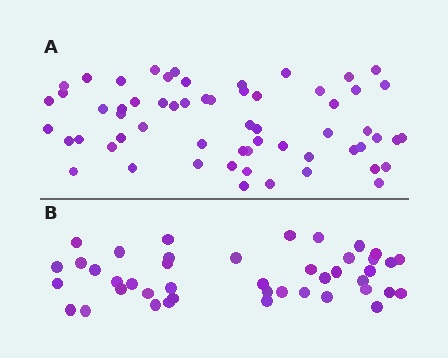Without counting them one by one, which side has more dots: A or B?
Region A (the top region) has more dots.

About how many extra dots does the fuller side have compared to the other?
Region A has approximately 15 more dots than region B.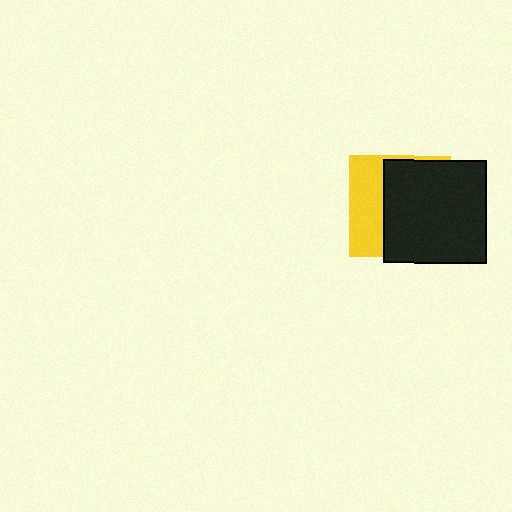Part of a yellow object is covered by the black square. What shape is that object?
It is a square.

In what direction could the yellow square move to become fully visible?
The yellow square could move left. That would shift it out from behind the black square entirely.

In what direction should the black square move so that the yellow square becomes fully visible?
The black square should move right. That is the shortest direction to clear the overlap and leave the yellow square fully visible.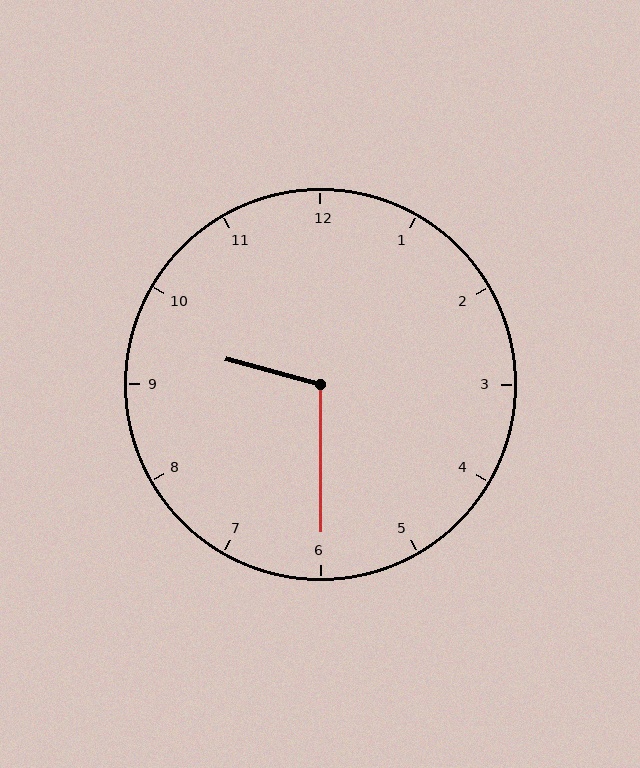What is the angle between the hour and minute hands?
Approximately 105 degrees.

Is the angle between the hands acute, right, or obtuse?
It is obtuse.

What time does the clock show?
9:30.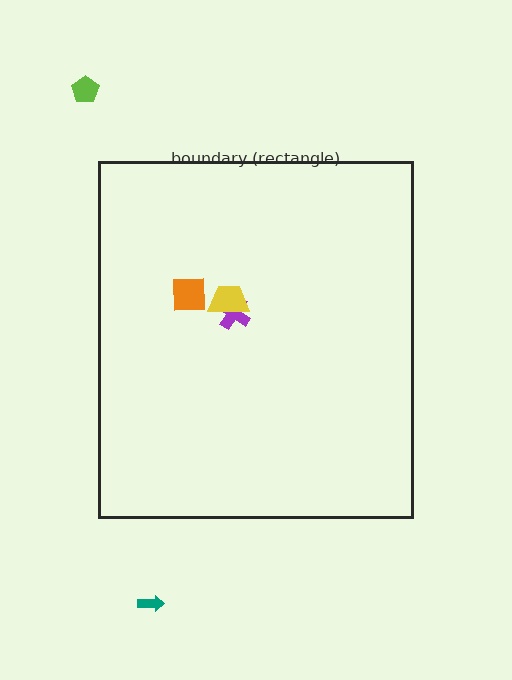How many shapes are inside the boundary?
3 inside, 2 outside.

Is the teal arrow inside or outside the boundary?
Outside.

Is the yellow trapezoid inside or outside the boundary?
Inside.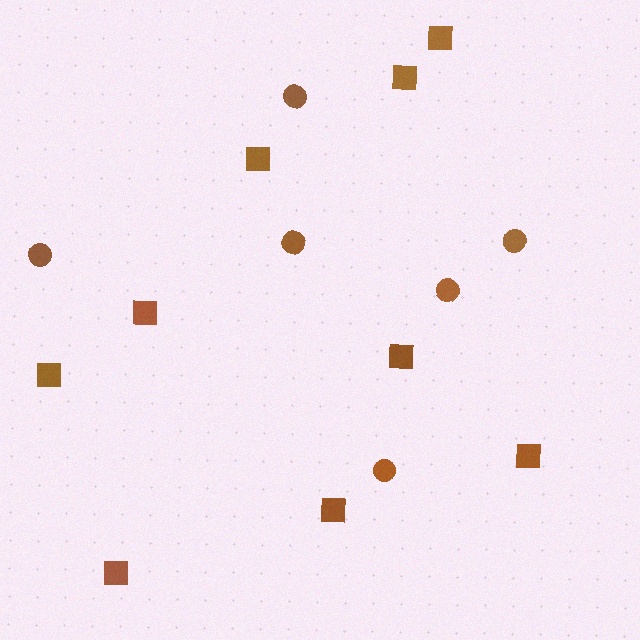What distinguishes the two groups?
There are 2 groups: one group of squares (9) and one group of circles (6).